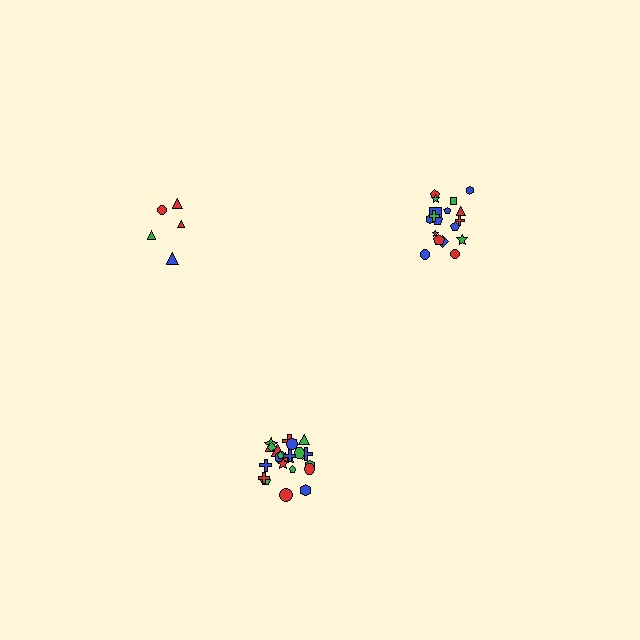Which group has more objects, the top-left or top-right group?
The top-right group.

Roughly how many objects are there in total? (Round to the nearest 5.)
Roughly 50 objects in total.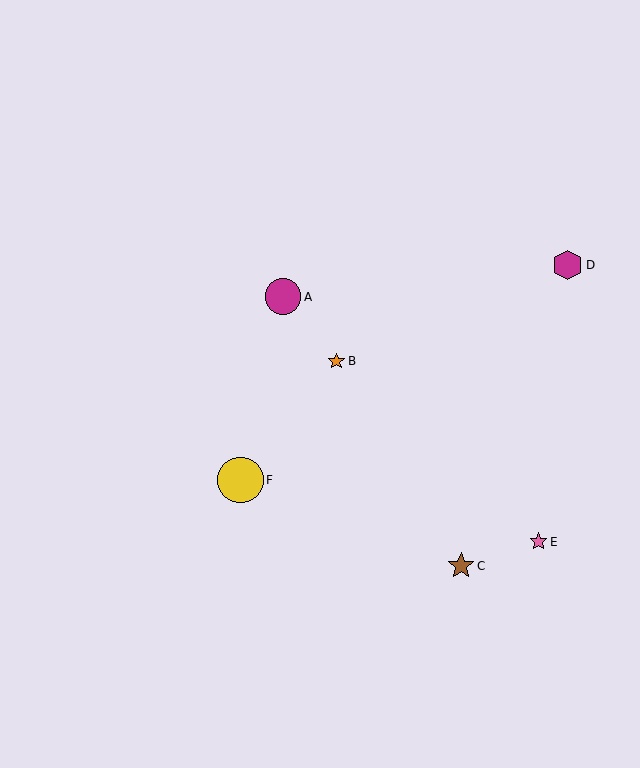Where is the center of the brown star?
The center of the brown star is at (461, 566).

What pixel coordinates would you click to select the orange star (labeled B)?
Click at (336, 361) to select the orange star B.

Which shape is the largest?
The yellow circle (labeled F) is the largest.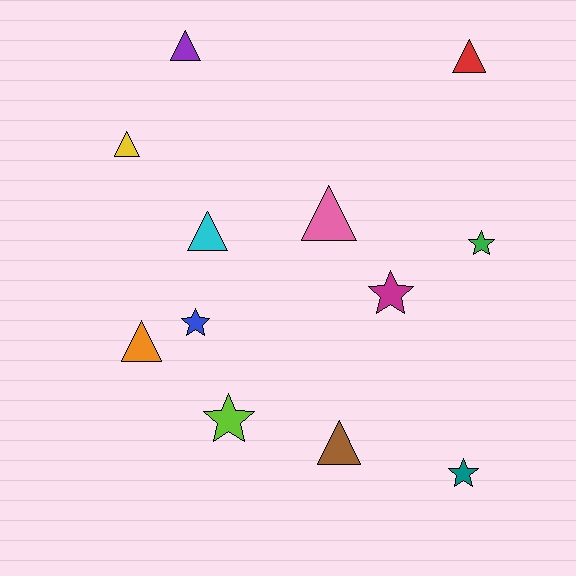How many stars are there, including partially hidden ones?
There are 5 stars.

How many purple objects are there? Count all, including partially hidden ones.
There is 1 purple object.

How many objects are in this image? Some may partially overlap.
There are 12 objects.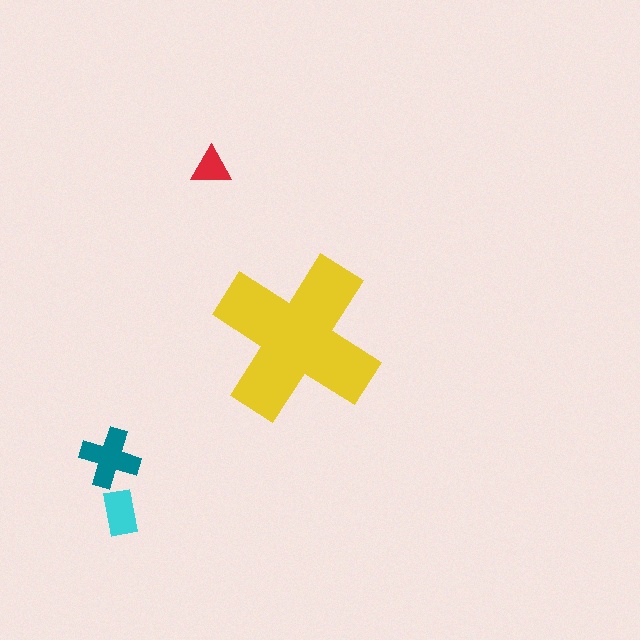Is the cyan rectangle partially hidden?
No, the cyan rectangle is fully visible.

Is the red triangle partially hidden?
No, the red triangle is fully visible.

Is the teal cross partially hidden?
No, the teal cross is fully visible.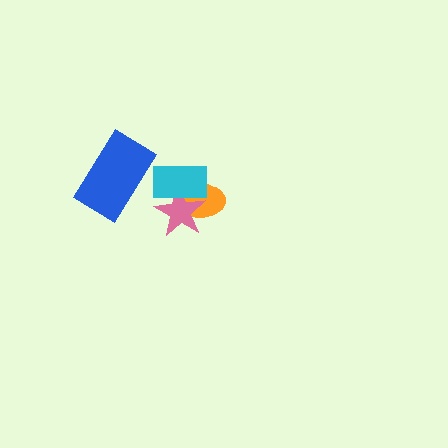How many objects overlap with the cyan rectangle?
2 objects overlap with the cyan rectangle.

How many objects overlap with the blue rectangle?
0 objects overlap with the blue rectangle.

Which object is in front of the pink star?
The cyan rectangle is in front of the pink star.